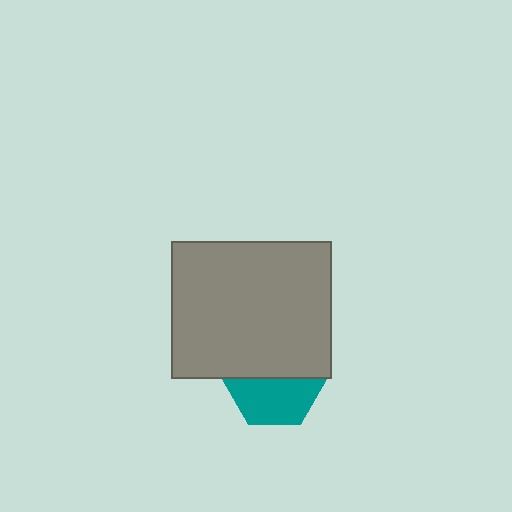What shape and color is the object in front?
The object in front is a gray rectangle.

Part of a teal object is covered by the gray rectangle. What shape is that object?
It is a hexagon.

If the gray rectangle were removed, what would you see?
You would see the complete teal hexagon.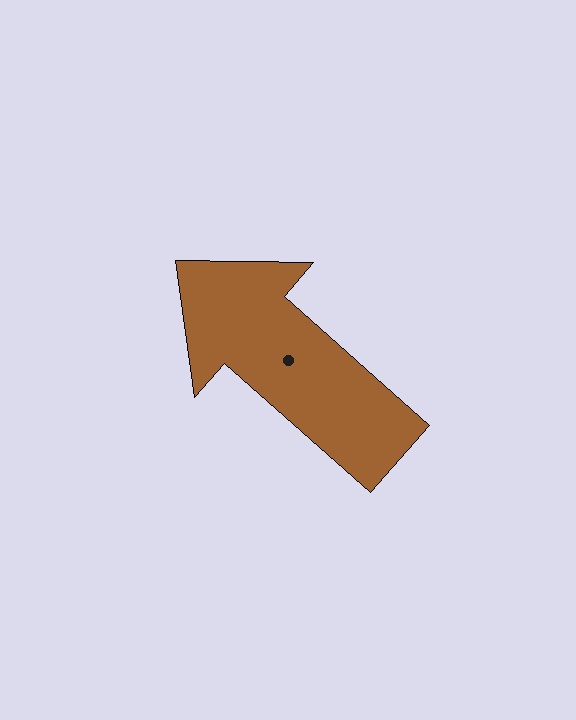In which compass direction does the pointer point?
Northwest.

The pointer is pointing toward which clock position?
Roughly 10 o'clock.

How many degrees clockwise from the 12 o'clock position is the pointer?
Approximately 311 degrees.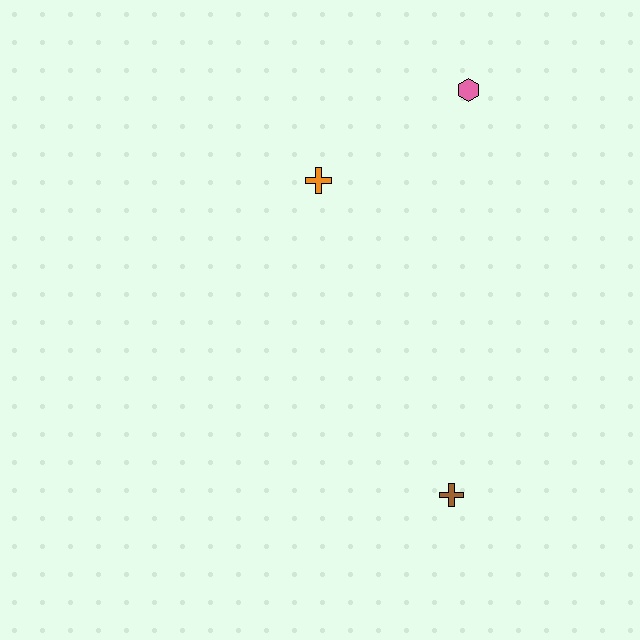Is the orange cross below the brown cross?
No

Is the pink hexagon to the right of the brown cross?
Yes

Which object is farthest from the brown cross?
The pink hexagon is farthest from the brown cross.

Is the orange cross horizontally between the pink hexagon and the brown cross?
No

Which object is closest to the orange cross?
The pink hexagon is closest to the orange cross.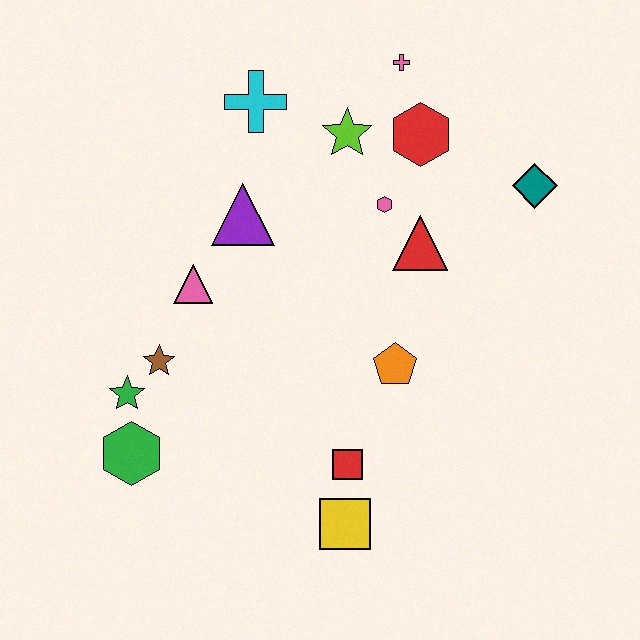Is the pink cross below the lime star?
No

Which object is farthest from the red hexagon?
The green hexagon is farthest from the red hexagon.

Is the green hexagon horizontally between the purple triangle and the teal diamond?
No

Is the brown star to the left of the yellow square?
Yes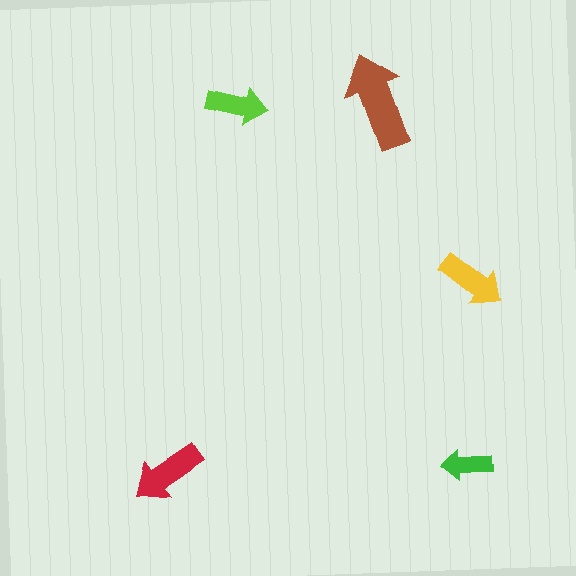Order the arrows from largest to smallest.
the brown one, the red one, the yellow one, the lime one, the green one.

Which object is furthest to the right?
The yellow arrow is rightmost.